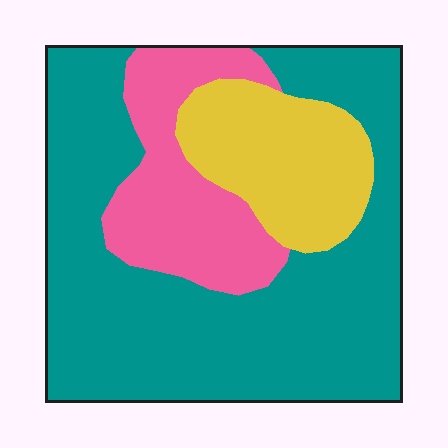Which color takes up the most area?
Teal, at roughly 60%.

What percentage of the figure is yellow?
Yellow covers 18% of the figure.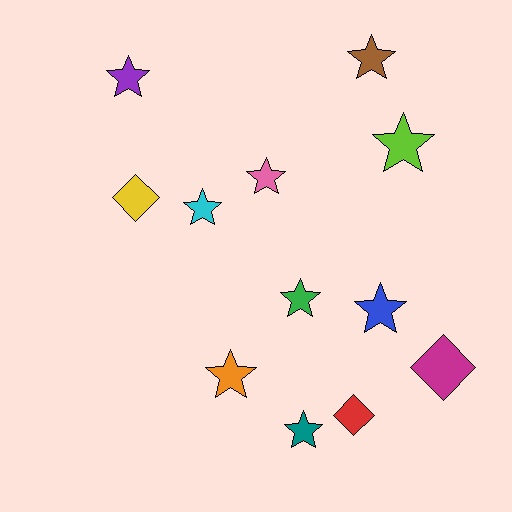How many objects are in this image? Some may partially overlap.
There are 12 objects.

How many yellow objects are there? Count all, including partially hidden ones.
There is 1 yellow object.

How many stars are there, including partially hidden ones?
There are 9 stars.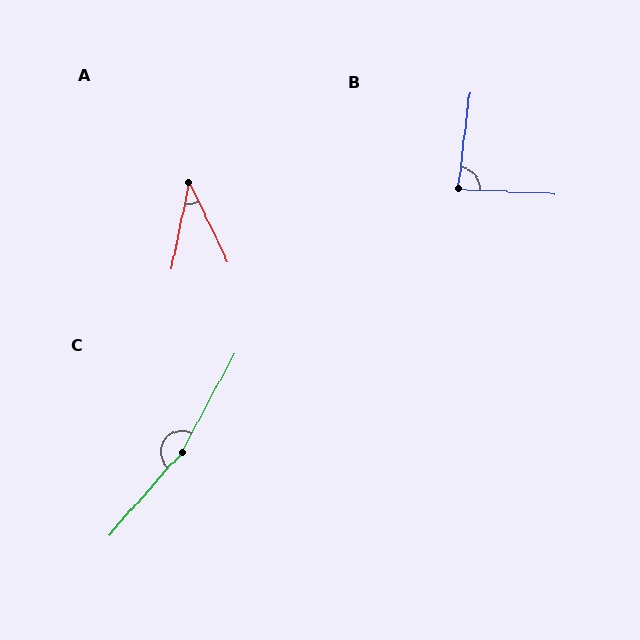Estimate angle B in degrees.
Approximately 86 degrees.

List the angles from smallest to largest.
A (37°), B (86°), C (167°).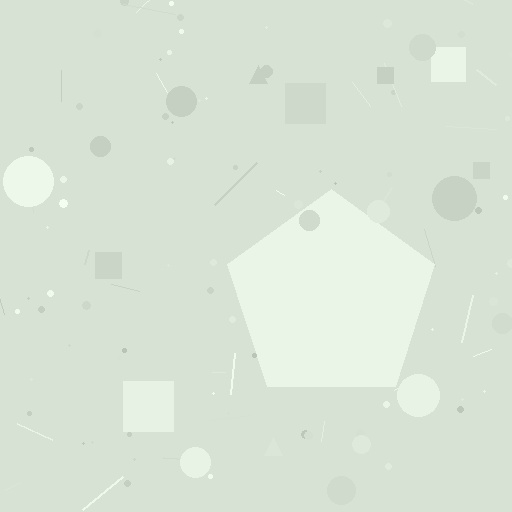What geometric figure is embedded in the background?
A pentagon is embedded in the background.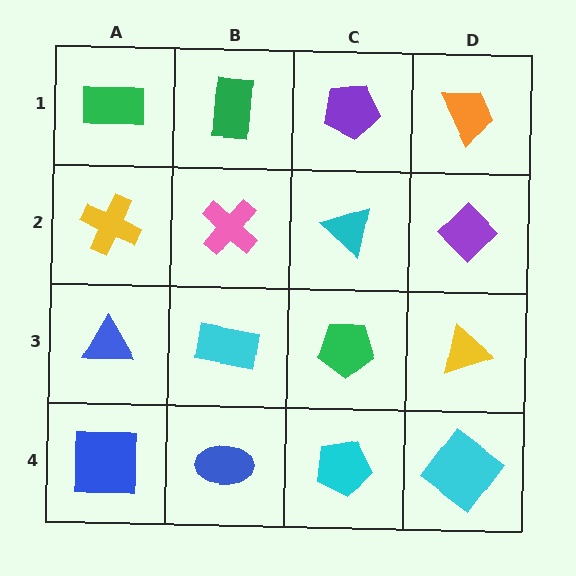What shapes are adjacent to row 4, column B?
A cyan rectangle (row 3, column B), a blue square (row 4, column A), a cyan pentagon (row 4, column C).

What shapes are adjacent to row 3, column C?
A cyan triangle (row 2, column C), a cyan pentagon (row 4, column C), a cyan rectangle (row 3, column B), a yellow triangle (row 3, column D).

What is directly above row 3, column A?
A yellow cross.